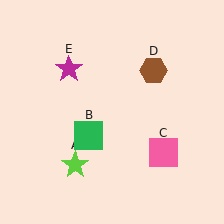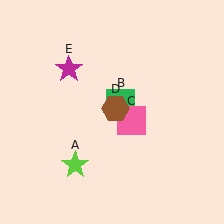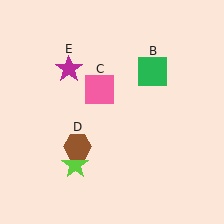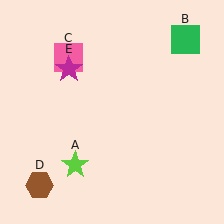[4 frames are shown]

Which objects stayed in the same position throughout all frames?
Lime star (object A) and magenta star (object E) remained stationary.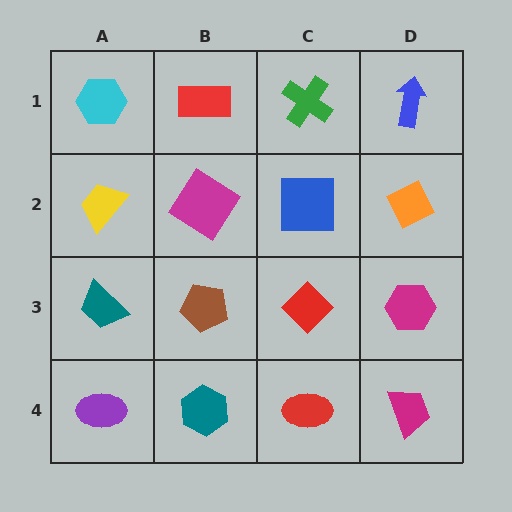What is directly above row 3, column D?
An orange diamond.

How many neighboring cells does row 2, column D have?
3.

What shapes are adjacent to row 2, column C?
A green cross (row 1, column C), a red diamond (row 3, column C), a magenta diamond (row 2, column B), an orange diamond (row 2, column D).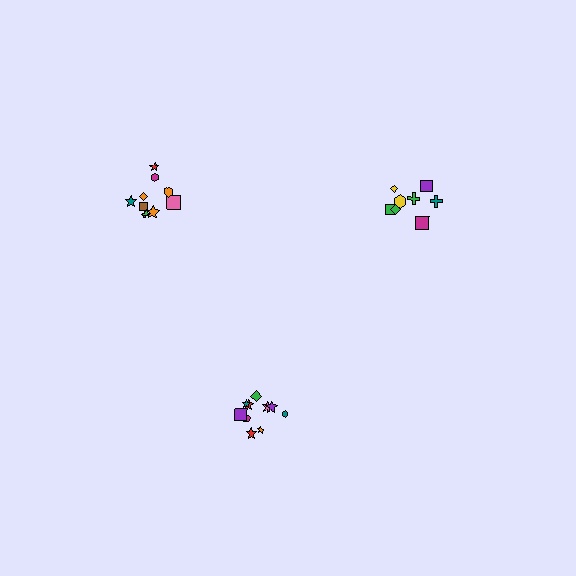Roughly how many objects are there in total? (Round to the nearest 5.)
Roughly 30 objects in total.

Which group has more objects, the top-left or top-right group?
The top-left group.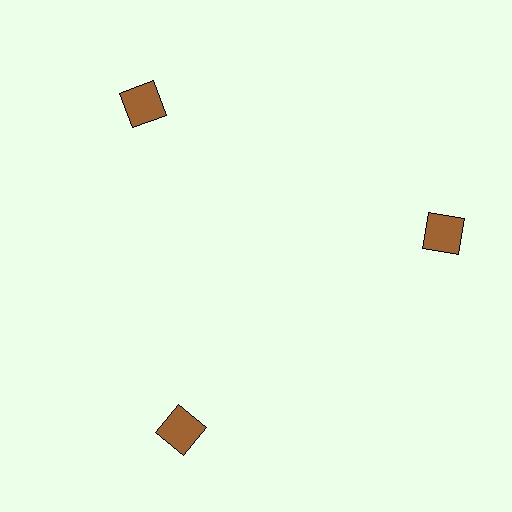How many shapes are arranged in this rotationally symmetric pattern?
There are 3 shapes, arranged in 3 groups of 1.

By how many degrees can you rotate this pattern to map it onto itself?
The pattern maps onto itself every 120 degrees of rotation.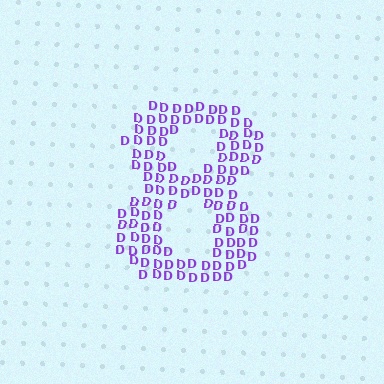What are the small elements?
The small elements are letter D's.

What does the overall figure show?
The overall figure shows the digit 8.